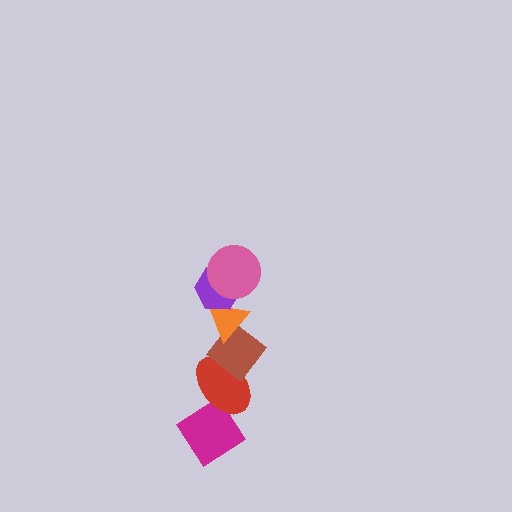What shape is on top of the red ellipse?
The brown diamond is on top of the red ellipse.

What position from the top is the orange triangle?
The orange triangle is 3rd from the top.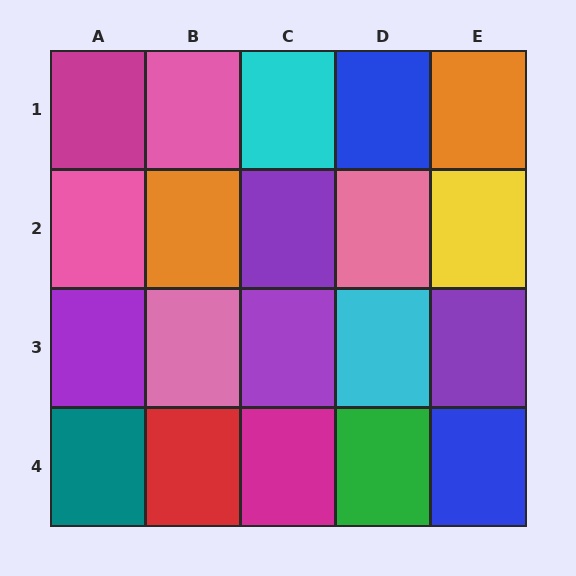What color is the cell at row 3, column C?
Purple.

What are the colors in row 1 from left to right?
Magenta, pink, cyan, blue, orange.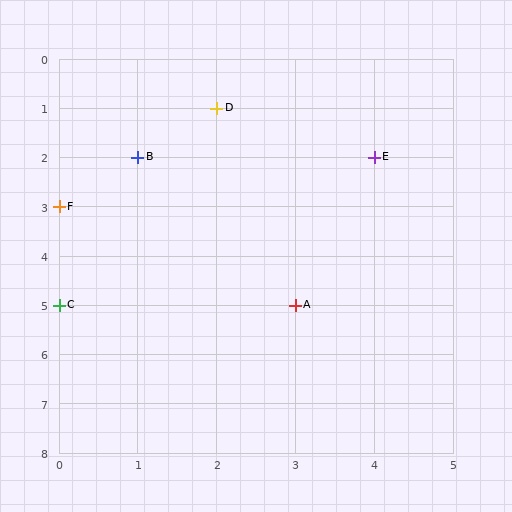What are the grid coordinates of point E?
Point E is at grid coordinates (4, 2).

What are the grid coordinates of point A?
Point A is at grid coordinates (3, 5).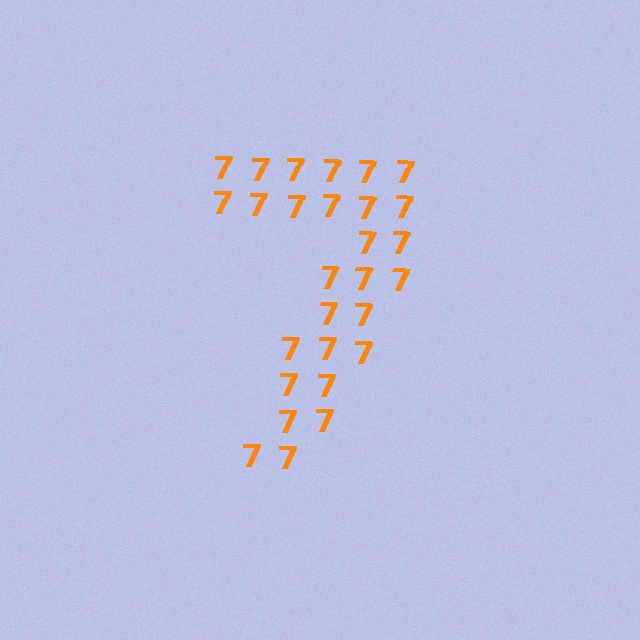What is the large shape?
The large shape is the digit 7.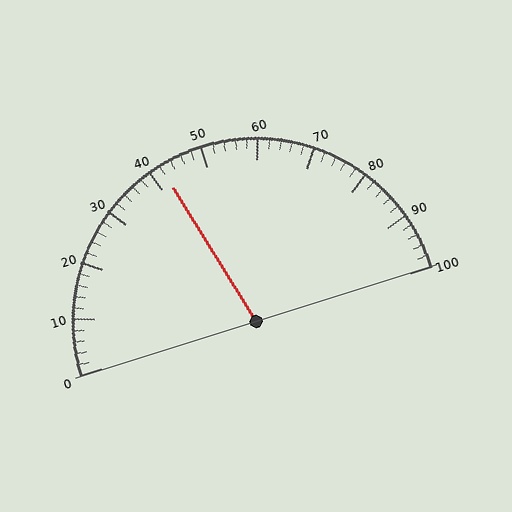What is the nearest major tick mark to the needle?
The nearest major tick mark is 40.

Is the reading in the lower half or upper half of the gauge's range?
The reading is in the lower half of the range (0 to 100).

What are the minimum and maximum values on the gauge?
The gauge ranges from 0 to 100.